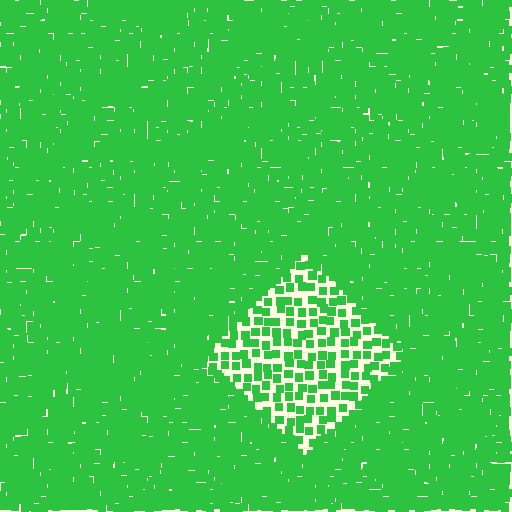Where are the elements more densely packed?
The elements are more densely packed outside the diamond boundary.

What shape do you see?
I see a diamond.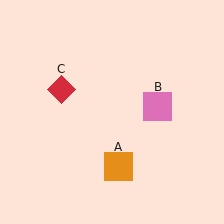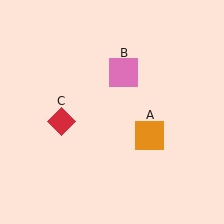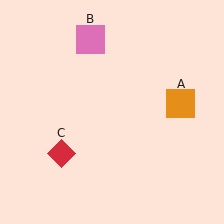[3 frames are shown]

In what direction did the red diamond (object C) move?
The red diamond (object C) moved down.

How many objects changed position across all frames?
3 objects changed position: orange square (object A), pink square (object B), red diamond (object C).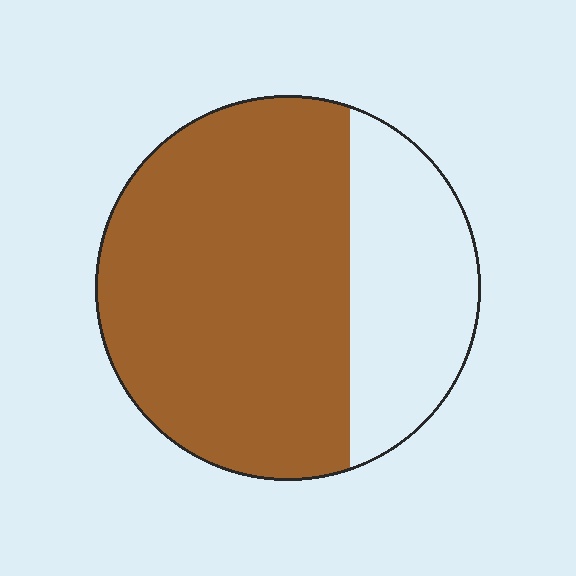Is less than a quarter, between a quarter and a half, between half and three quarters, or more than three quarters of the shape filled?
Between half and three quarters.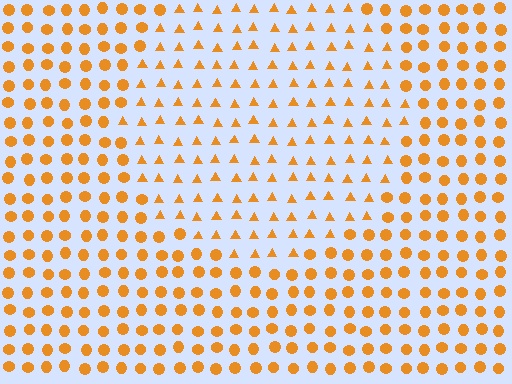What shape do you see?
I see a circle.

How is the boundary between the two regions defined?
The boundary is defined by a change in element shape: triangles inside vs. circles outside. All elements share the same color and spacing.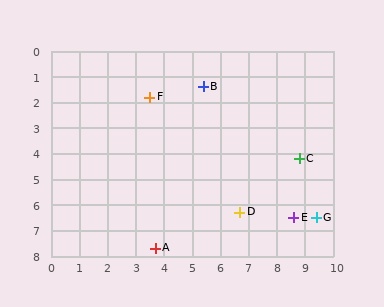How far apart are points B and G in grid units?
Points B and G are about 6.5 grid units apart.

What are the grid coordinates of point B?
Point B is at approximately (5.4, 1.4).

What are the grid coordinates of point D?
Point D is at approximately (6.7, 6.3).